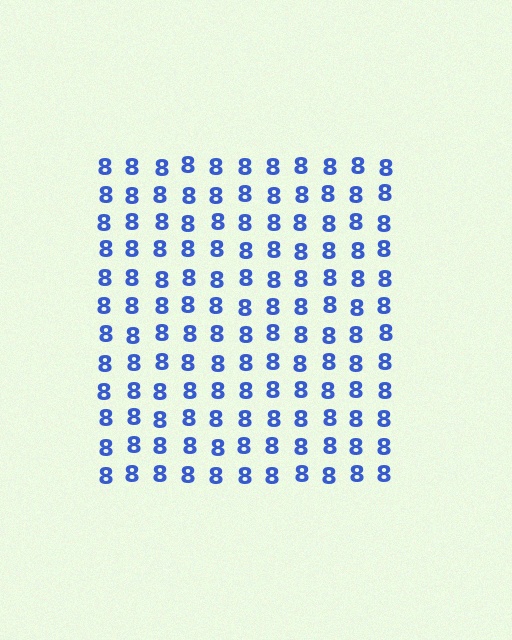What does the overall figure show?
The overall figure shows a square.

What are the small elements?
The small elements are digit 8's.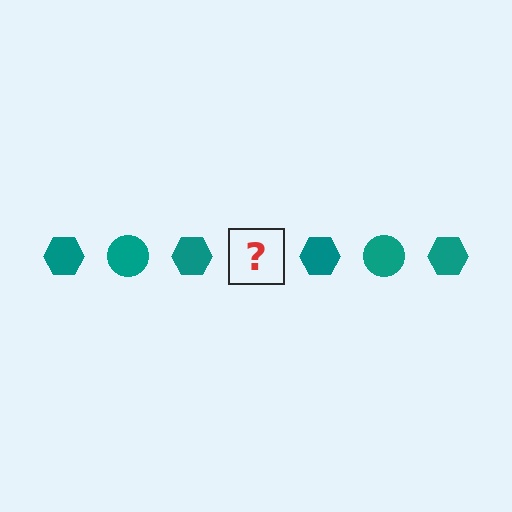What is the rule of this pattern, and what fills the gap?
The rule is that the pattern cycles through hexagon, circle shapes in teal. The gap should be filled with a teal circle.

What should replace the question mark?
The question mark should be replaced with a teal circle.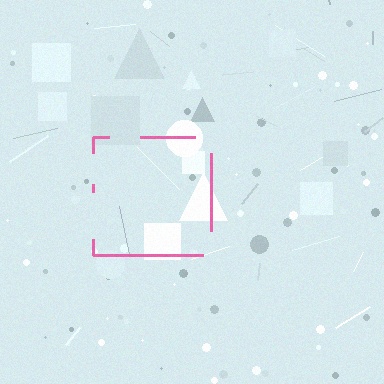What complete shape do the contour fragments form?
The contour fragments form a square.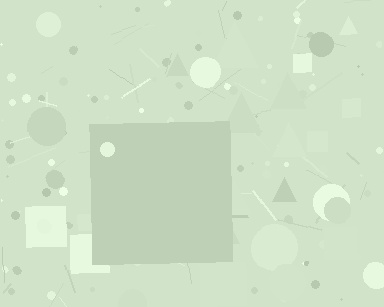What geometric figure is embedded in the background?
A square is embedded in the background.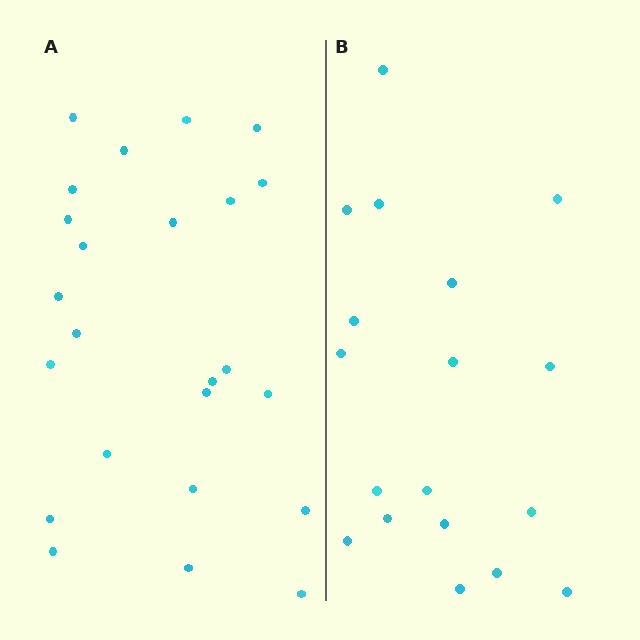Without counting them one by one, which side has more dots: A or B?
Region A (the left region) has more dots.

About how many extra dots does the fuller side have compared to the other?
Region A has about 6 more dots than region B.